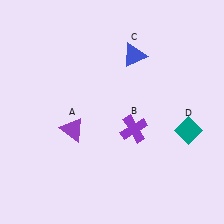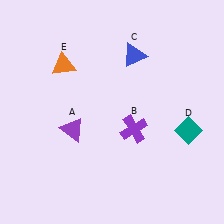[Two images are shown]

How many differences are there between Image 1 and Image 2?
There is 1 difference between the two images.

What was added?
An orange triangle (E) was added in Image 2.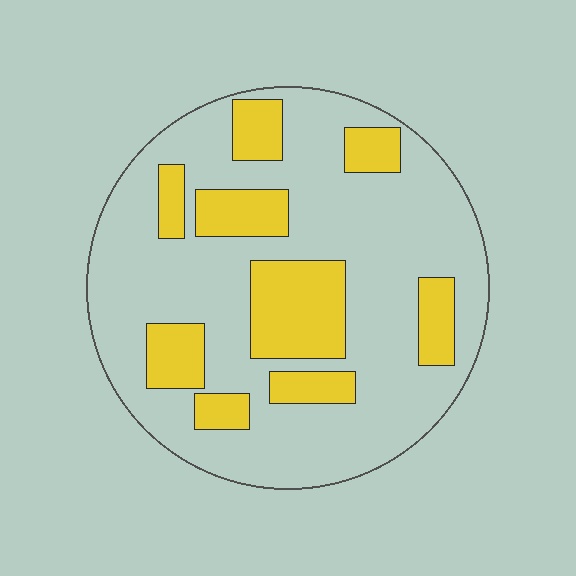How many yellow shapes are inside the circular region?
9.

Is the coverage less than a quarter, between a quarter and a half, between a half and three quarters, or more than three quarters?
Between a quarter and a half.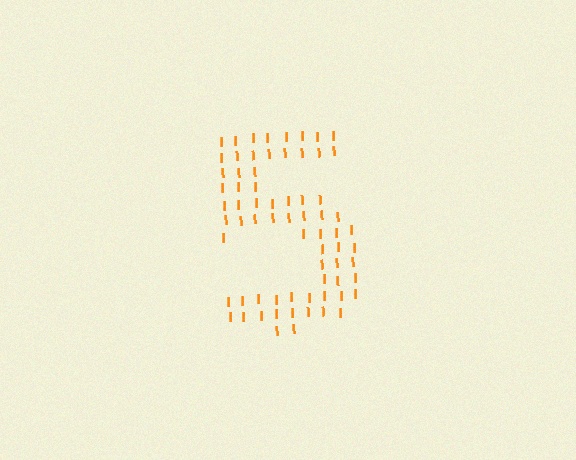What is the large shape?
The large shape is the digit 5.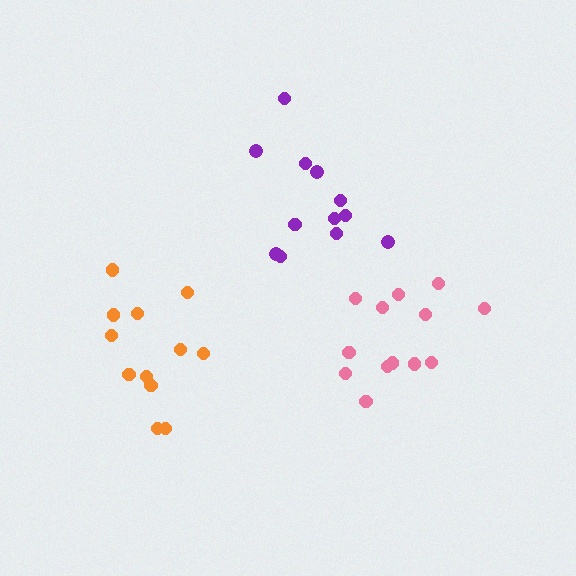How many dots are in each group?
Group 1: 12 dots, Group 2: 12 dots, Group 3: 13 dots (37 total).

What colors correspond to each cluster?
The clusters are colored: purple, orange, pink.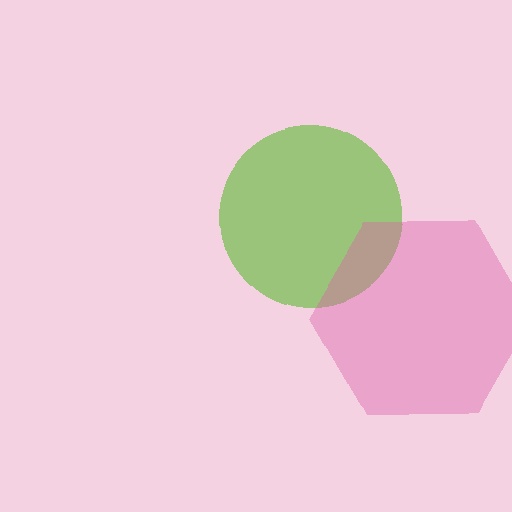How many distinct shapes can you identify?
There are 2 distinct shapes: a lime circle, a pink hexagon.